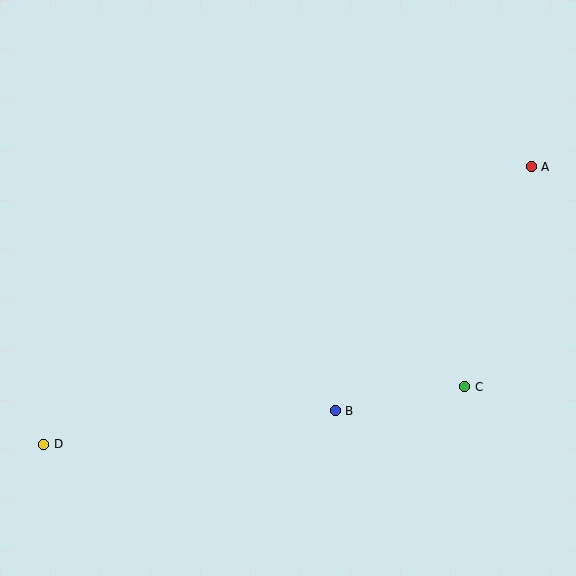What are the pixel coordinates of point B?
Point B is at (335, 411).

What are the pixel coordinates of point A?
Point A is at (531, 167).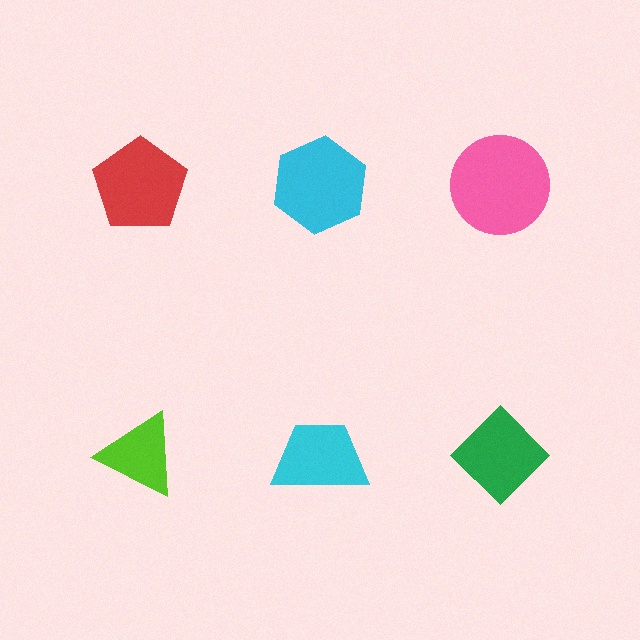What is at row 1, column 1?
A red pentagon.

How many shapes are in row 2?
3 shapes.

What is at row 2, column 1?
A lime triangle.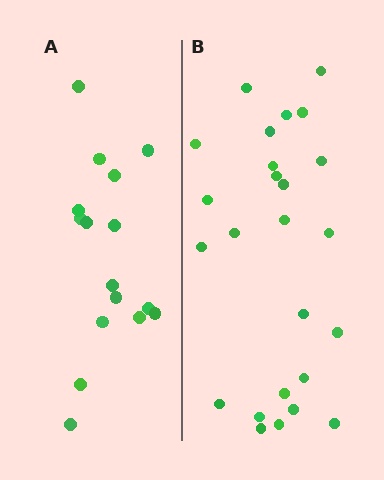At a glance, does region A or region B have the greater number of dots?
Region B (the right region) has more dots.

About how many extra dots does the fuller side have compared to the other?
Region B has roughly 8 or so more dots than region A.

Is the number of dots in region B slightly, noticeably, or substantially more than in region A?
Region B has substantially more. The ratio is roughly 1.6 to 1.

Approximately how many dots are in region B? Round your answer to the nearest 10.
About 20 dots. (The exact count is 25, which rounds to 20.)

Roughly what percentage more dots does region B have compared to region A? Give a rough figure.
About 55% more.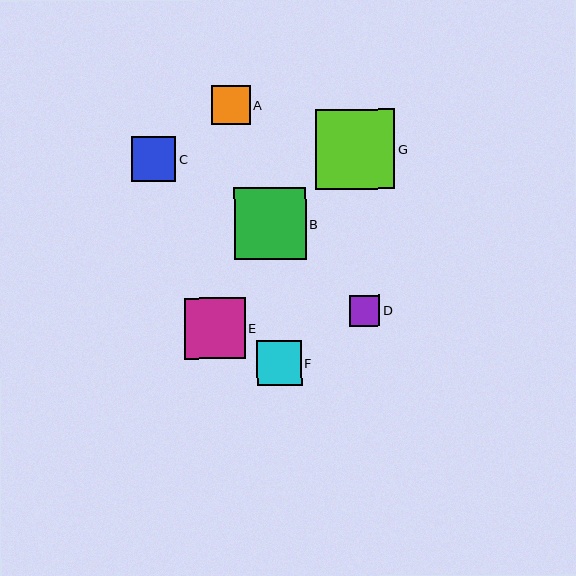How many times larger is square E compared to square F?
Square E is approximately 1.4 times the size of square F.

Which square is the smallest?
Square D is the smallest with a size of approximately 30 pixels.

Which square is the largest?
Square G is the largest with a size of approximately 79 pixels.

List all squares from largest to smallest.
From largest to smallest: G, B, E, F, C, A, D.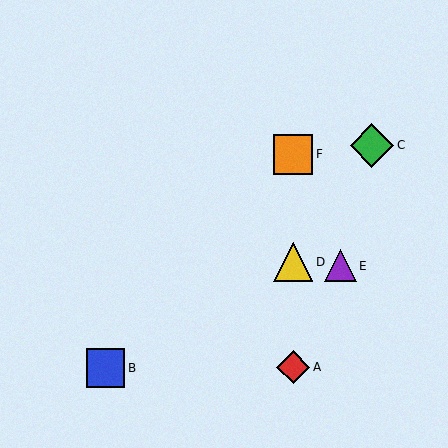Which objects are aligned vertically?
Objects A, D, F are aligned vertically.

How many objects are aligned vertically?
3 objects (A, D, F) are aligned vertically.